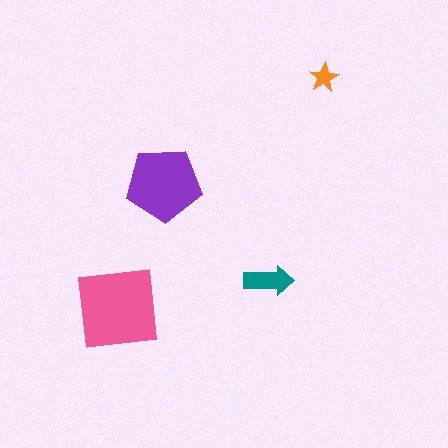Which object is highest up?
The orange star is topmost.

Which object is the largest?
The pink square.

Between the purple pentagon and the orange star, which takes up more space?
The purple pentagon.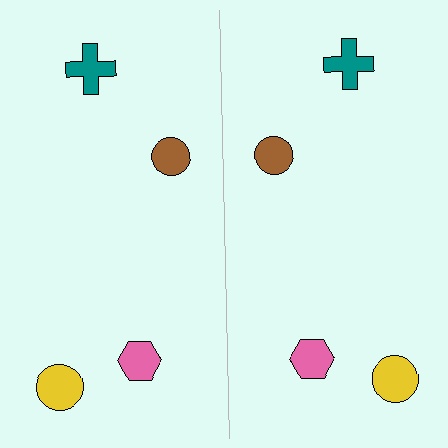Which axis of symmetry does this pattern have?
The pattern has a vertical axis of symmetry running through the center of the image.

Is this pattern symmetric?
Yes, this pattern has bilateral (reflection) symmetry.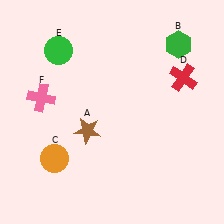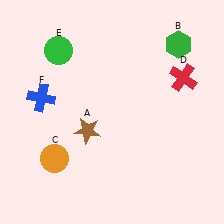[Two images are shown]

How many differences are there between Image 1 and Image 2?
There is 1 difference between the two images.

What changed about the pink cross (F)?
In Image 1, F is pink. In Image 2, it changed to blue.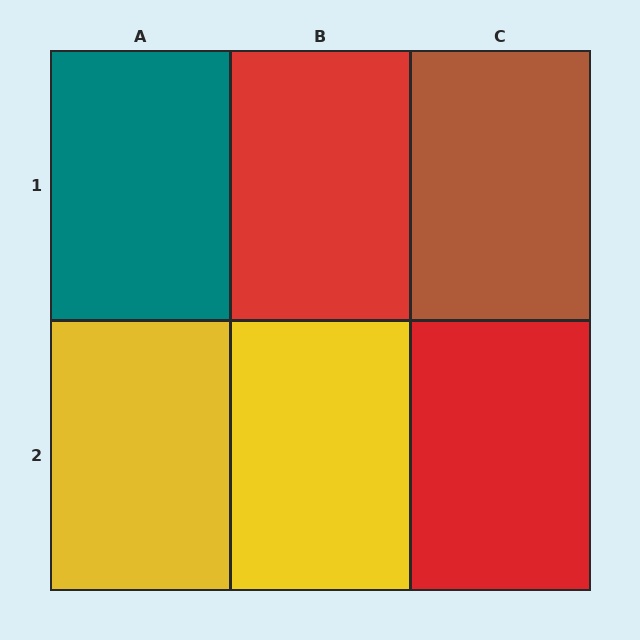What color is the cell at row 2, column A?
Yellow.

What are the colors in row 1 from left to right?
Teal, red, brown.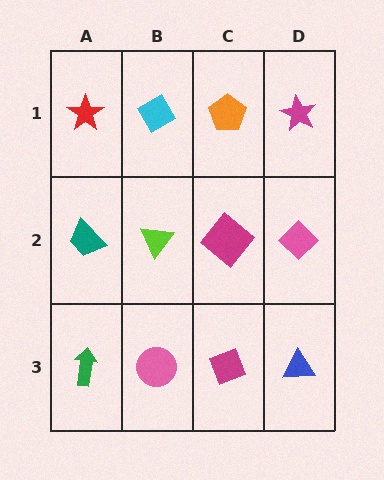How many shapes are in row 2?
4 shapes.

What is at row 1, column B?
A cyan diamond.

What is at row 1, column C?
An orange pentagon.